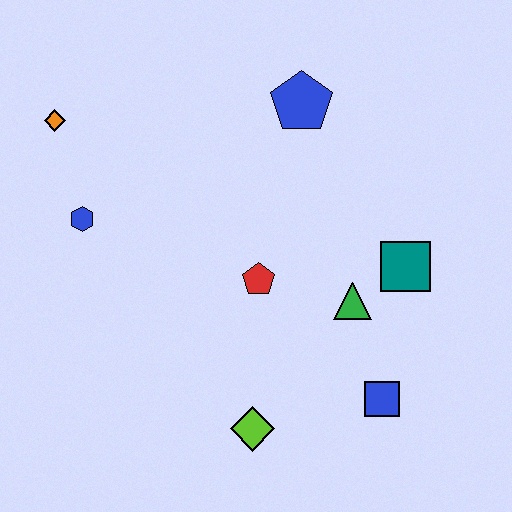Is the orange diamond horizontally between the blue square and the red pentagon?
No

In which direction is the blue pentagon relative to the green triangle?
The blue pentagon is above the green triangle.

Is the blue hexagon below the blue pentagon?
Yes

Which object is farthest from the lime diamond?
The orange diamond is farthest from the lime diamond.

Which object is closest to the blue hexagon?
The orange diamond is closest to the blue hexagon.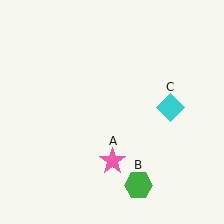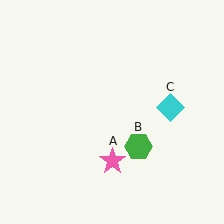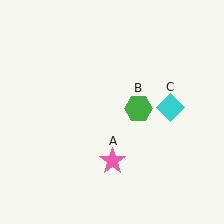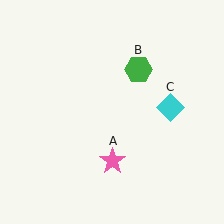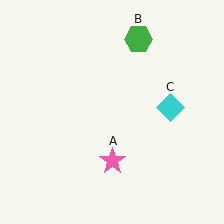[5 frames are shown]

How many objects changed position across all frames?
1 object changed position: green hexagon (object B).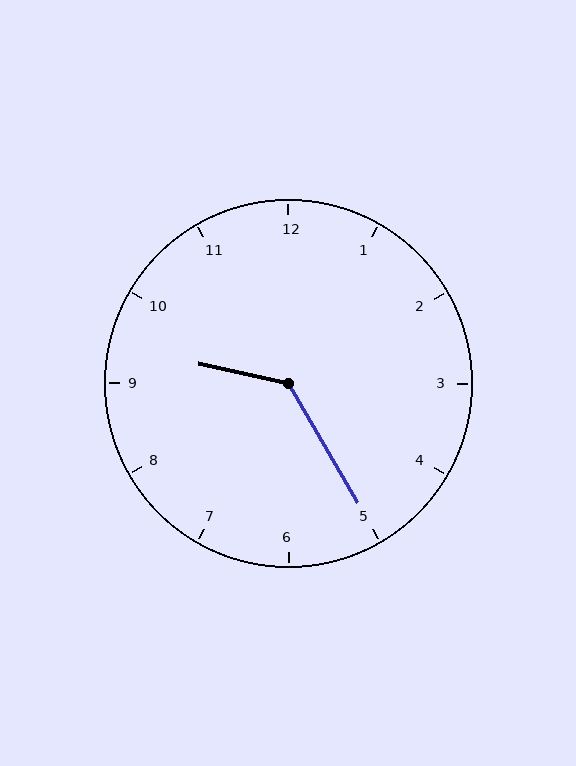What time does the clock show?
9:25.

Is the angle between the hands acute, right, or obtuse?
It is obtuse.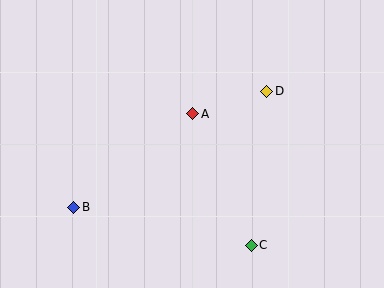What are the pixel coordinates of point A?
Point A is at (193, 114).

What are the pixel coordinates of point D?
Point D is at (267, 91).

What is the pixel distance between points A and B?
The distance between A and B is 151 pixels.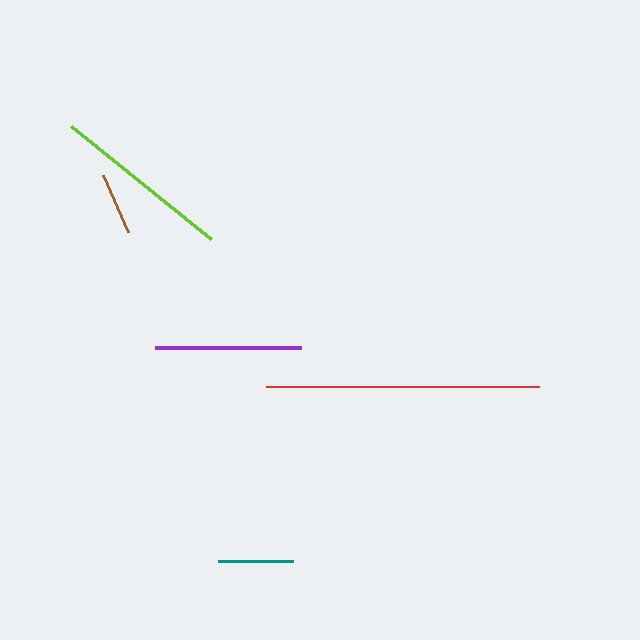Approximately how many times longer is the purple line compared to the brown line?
The purple line is approximately 2.3 times the length of the brown line.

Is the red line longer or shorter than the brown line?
The red line is longer than the brown line.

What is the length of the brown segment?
The brown segment is approximately 63 pixels long.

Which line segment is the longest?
The red line is the longest at approximately 273 pixels.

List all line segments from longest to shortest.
From longest to shortest: red, lime, purple, teal, brown.